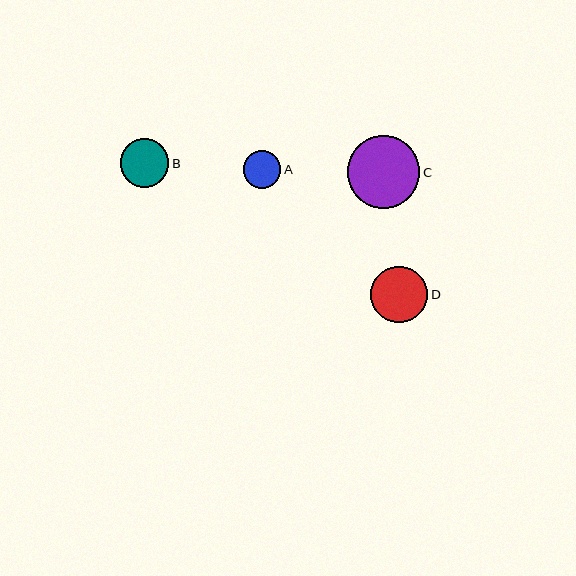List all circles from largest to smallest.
From largest to smallest: C, D, B, A.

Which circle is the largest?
Circle C is the largest with a size of approximately 73 pixels.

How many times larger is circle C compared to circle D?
Circle C is approximately 1.3 times the size of circle D.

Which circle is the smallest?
Circle A is the smallest with a size of approximately 38 pixels.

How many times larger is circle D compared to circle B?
Circle D is approximately 1.2 times the size of circle B.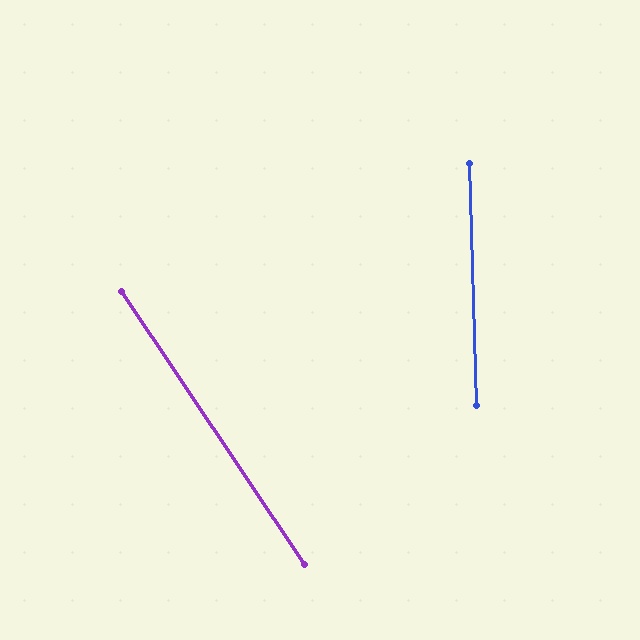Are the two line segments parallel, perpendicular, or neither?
Neither parallel nor perpendicular — they differ by about 32°.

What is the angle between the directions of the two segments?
Approximately 32 degrees.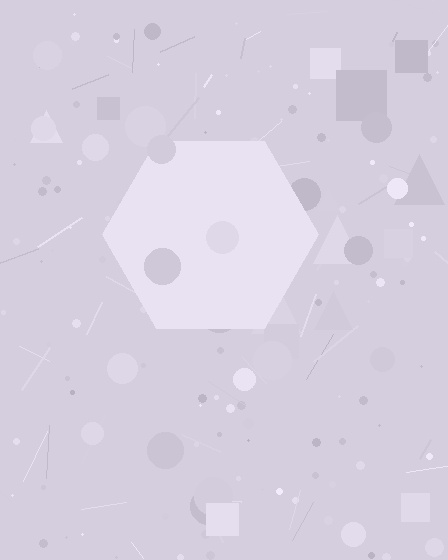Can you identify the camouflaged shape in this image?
The camouflaged shape is a hexagon.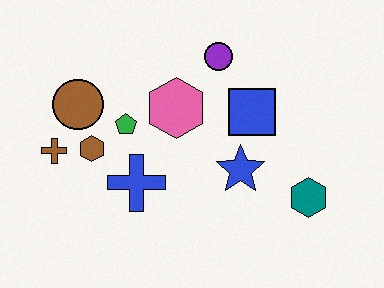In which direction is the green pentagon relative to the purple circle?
The green pentagon is to the left of the purple circle.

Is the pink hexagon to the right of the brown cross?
Yes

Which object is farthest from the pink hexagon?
The teal hexagon is farthest from the pink hexagon.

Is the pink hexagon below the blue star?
No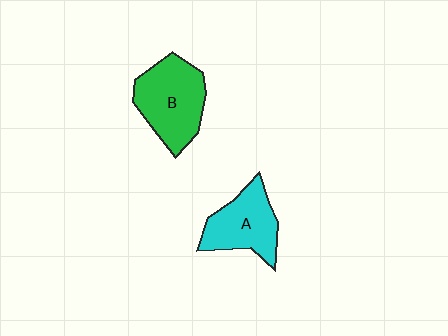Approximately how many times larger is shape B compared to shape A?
Approximately 1.2 times.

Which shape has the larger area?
Shape B (green).